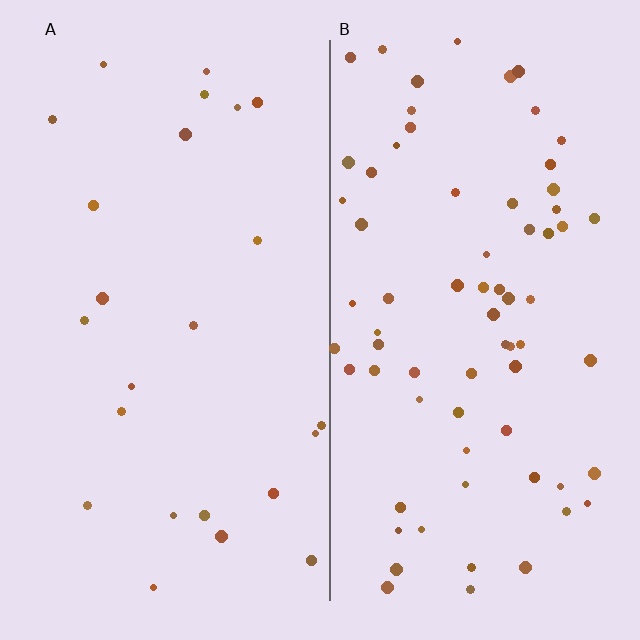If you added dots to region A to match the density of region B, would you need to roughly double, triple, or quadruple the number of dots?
Approximately triple.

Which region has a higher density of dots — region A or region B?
B (the right).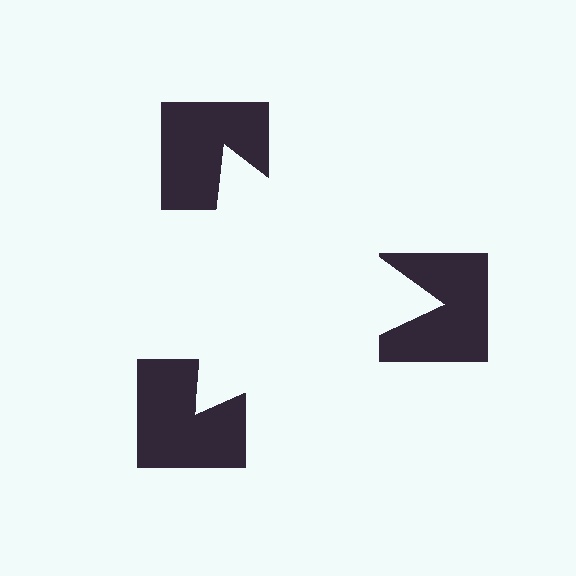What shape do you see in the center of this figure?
An illusory triangle — its edges are inferred from the aligned wedge cuts in the notched squares, not physically drawn.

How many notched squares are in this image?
There are 3 — one at each vertex of the illusory triangle.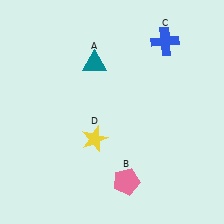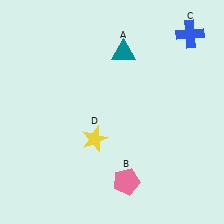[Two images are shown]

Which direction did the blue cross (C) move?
The blue cross (C) moved right.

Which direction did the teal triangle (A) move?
The teal triangle (A) moved right.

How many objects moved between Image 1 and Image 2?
2 objects moved between the two images.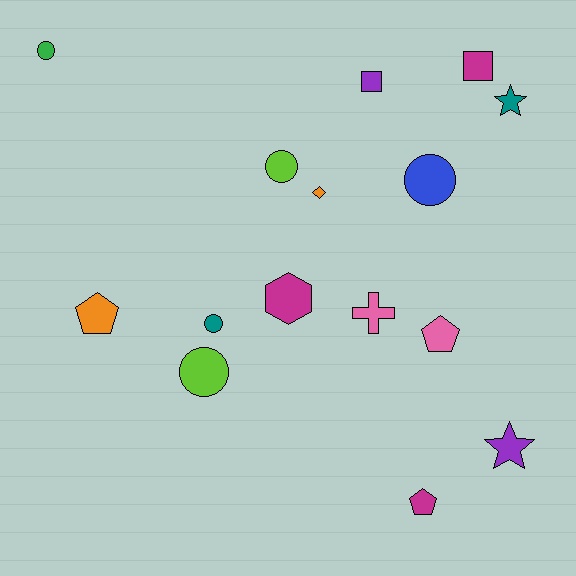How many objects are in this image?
There are 15 objects.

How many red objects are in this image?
There are no red objects.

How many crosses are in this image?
There is 1 cross.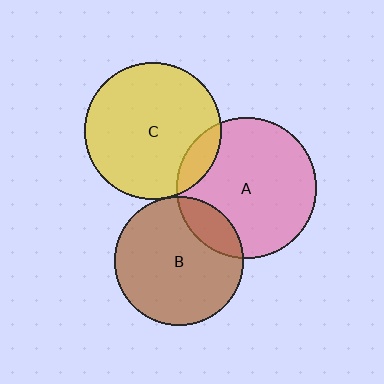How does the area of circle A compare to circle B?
Approximately 1.2 times.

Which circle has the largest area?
Circle A (pink).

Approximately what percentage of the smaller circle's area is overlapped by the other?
Approximately 5%.